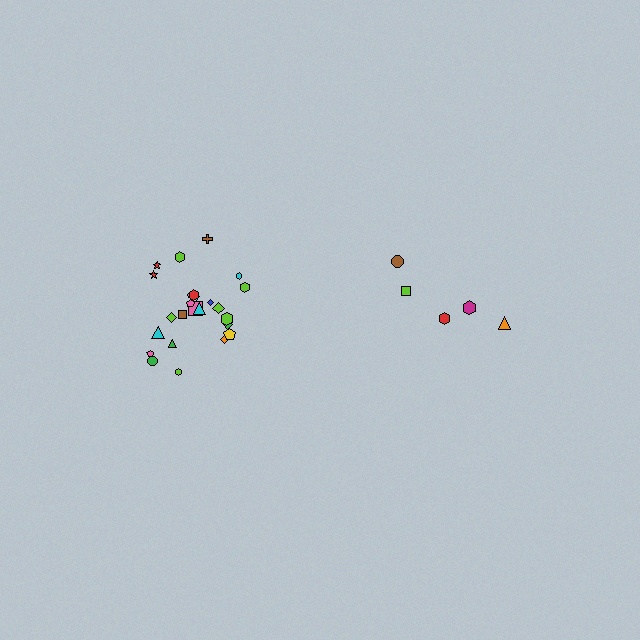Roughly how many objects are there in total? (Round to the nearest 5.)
Roughly 30 objects in total.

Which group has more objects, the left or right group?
The left group.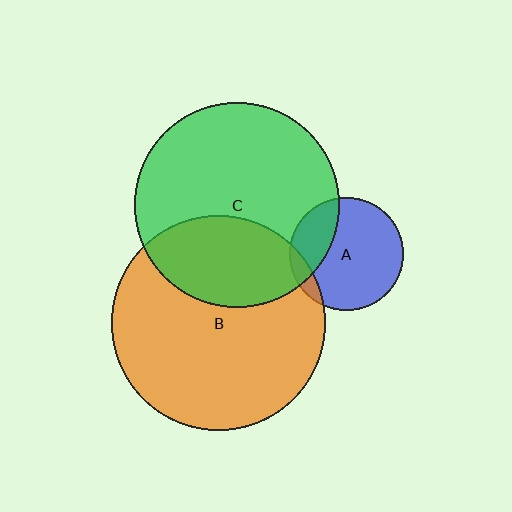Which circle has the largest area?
Circle B (orange).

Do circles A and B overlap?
Yes.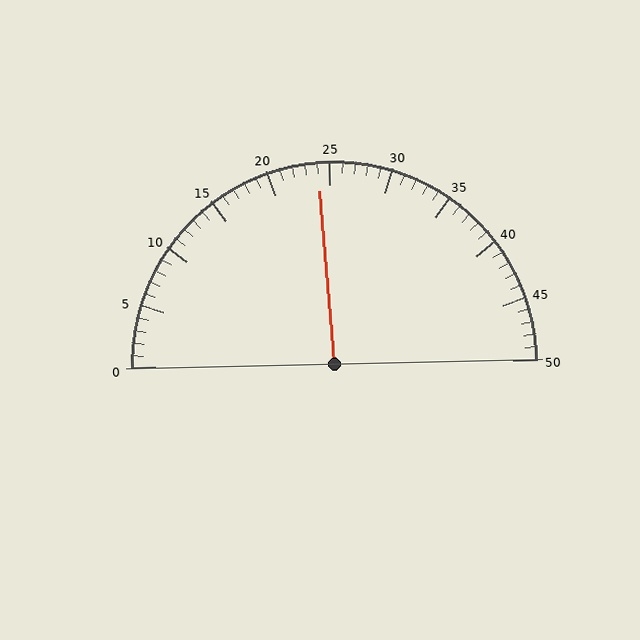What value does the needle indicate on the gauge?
The needle indicates approximately 24.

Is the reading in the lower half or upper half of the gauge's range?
The reading is in the lower half of the range (0 to 50).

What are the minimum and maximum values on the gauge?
The gauge ranges from 0 to 50.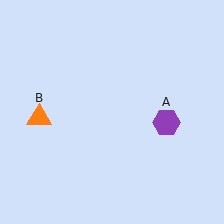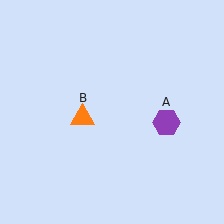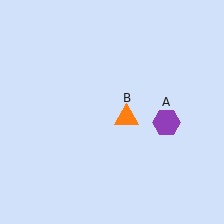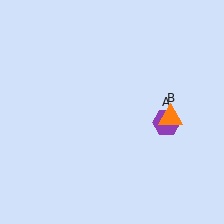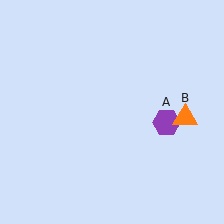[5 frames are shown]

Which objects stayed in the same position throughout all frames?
Purple hexagon (object A) remained stationary.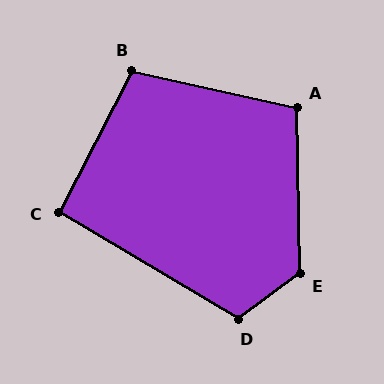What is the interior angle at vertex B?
Approximately 105 degrees (obtuse).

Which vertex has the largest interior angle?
E, at approximately 126 degrees.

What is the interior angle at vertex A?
Approximately 103 degrees (obtuse).